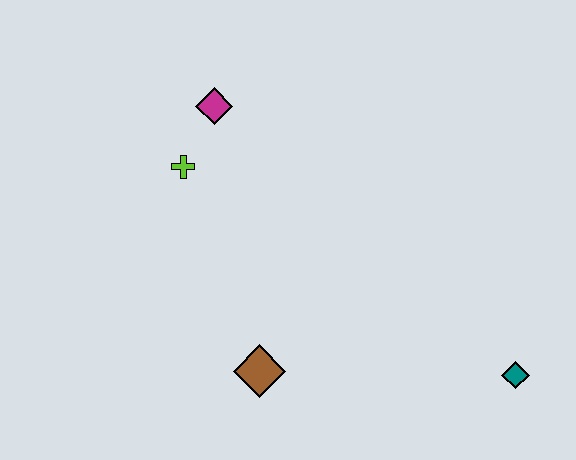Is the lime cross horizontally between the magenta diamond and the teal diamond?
No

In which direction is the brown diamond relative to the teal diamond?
The brown diamond is to the left of the teal diamond.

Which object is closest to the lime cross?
The magenta diamond is closest to the lime cross.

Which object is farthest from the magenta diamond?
The teal diamond is farthest from the magenta diamond.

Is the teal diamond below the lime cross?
Yes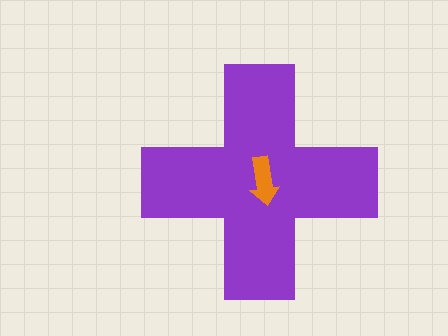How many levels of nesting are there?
2.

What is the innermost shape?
The orange arrow.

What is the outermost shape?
The purple cross.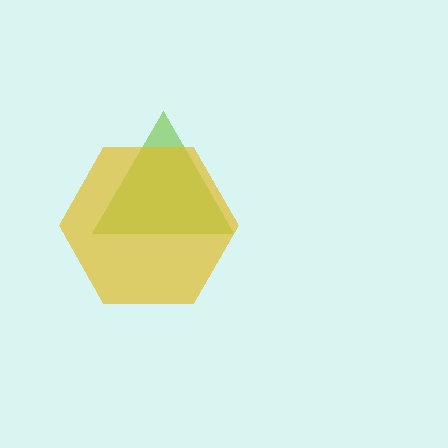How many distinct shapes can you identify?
There are 2 distinct shapes: a lime triangle, a yellow hexagon.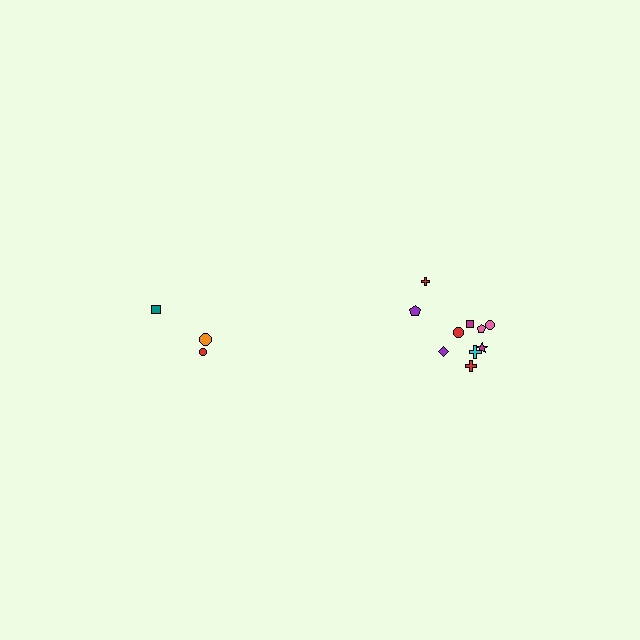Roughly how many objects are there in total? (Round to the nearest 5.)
Roughly 15 objects in total.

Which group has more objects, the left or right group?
The right group.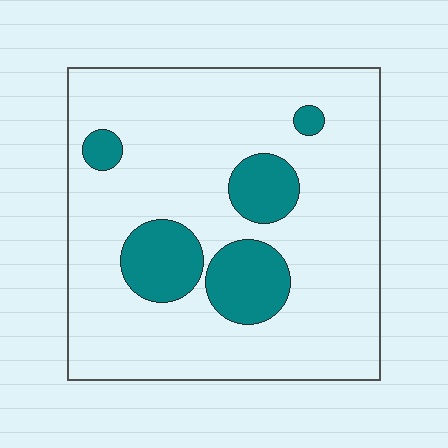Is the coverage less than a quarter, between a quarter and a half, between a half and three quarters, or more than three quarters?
Less than a quarter.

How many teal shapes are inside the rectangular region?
5.